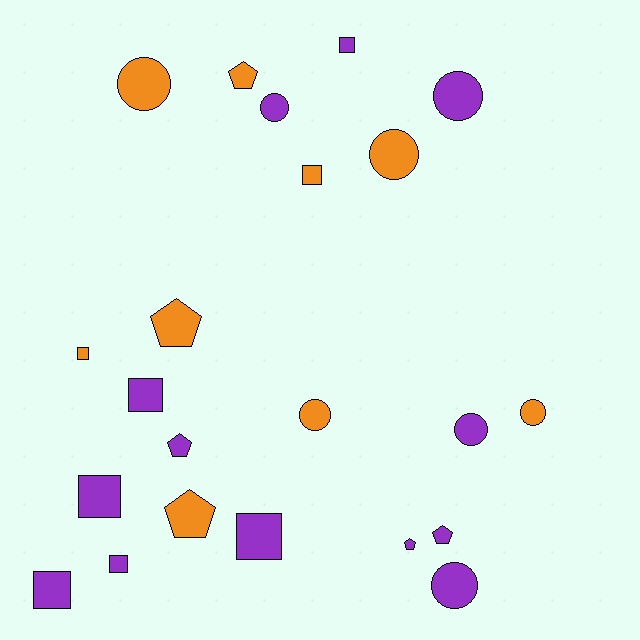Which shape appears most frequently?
Square, with 8 objects.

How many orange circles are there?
There are 4 orange circles.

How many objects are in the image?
There are 22 objects.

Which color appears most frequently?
Purple, with 13 objects.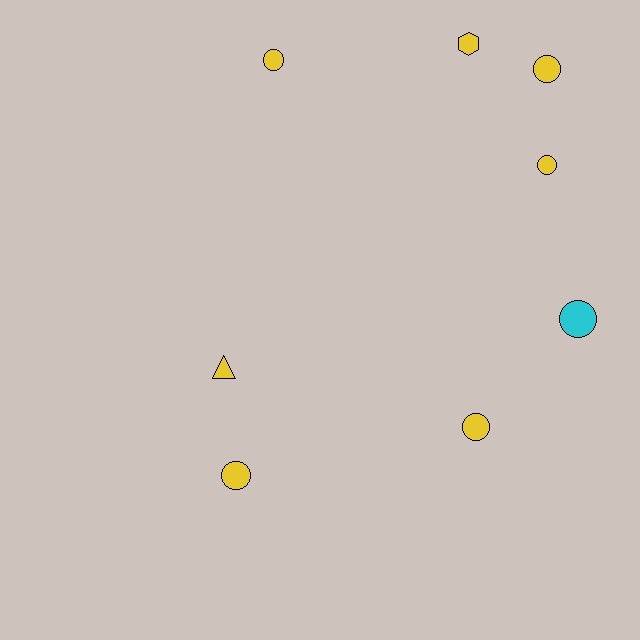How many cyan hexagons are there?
There are no cyan hexagons.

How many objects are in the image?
There are 8 objects.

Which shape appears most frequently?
Circle, with 6 objects.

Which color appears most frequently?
Yellow, with 7 objects.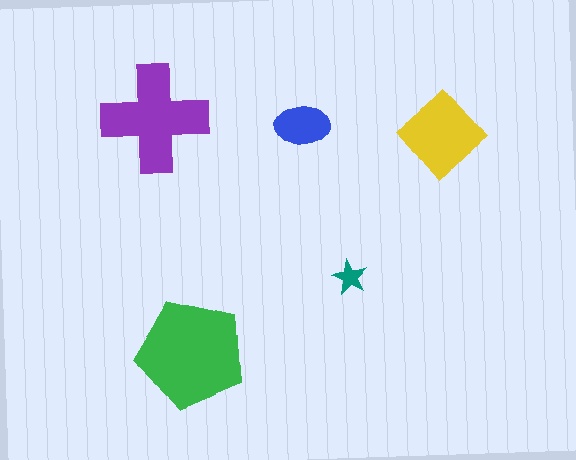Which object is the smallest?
The teal star.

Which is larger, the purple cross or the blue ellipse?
The purple cross.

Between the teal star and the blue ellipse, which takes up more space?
The blue ellipse.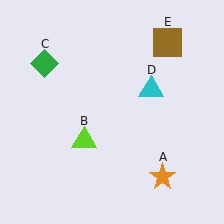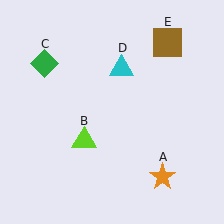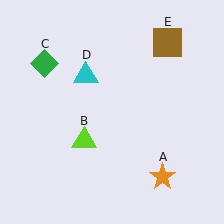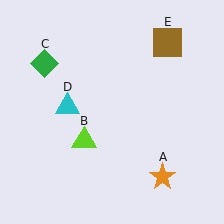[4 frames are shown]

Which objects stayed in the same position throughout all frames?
Orange star (object A) and lime triangle (object B) and green diamond (object C) and brown square (object E) remained stationary.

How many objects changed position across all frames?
1 object changed position: cyan triangle (object D).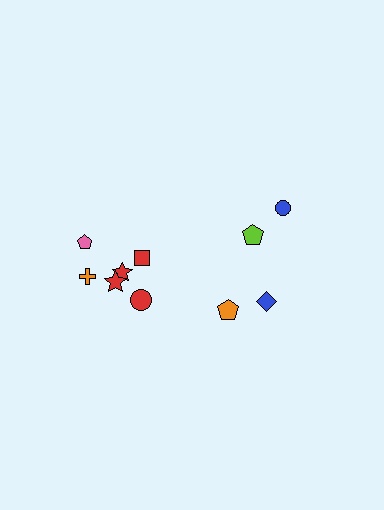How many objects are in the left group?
There are 6 objects.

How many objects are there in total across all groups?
There are 10 objects.